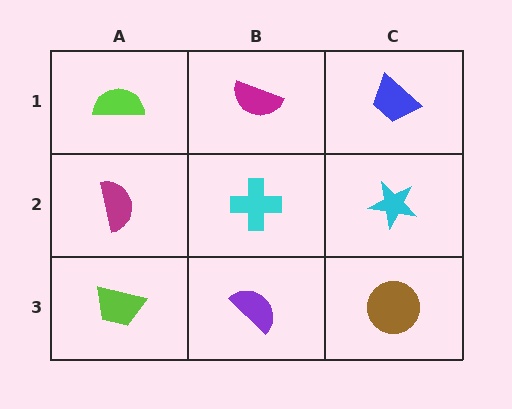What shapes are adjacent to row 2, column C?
A blue trapezoid (row 1, column C), a brown circle (row 3, column C), a cyan cross (row 2, column B).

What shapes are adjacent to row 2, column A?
A lime semicircle (row 1, column A), a lime trapezoid (row 3, column A), a cyan cross (row 2, column B).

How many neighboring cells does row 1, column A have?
2.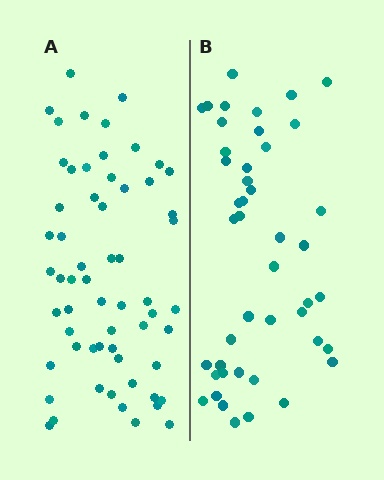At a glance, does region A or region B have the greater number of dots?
Region A (the left region) has more dots.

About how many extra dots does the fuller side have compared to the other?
Region A has approximately 15 more dots than region B.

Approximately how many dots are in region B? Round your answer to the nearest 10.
About 40 dots. (The exact count is 45, which rounds to 40.)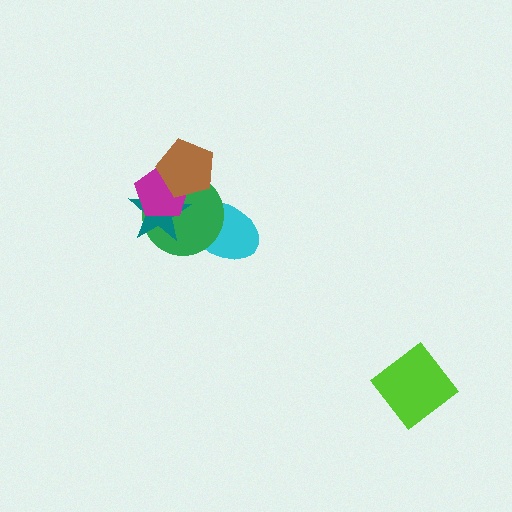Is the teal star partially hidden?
Yes, it is partially covered by another shape.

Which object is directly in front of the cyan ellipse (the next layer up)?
The green circle is directly in front of the cyan ellipse.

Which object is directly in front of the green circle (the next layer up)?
The teal star is directly in front of the green circle.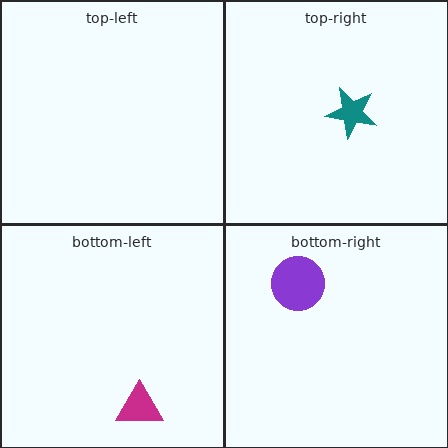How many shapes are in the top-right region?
1.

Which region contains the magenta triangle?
The bottom-left region.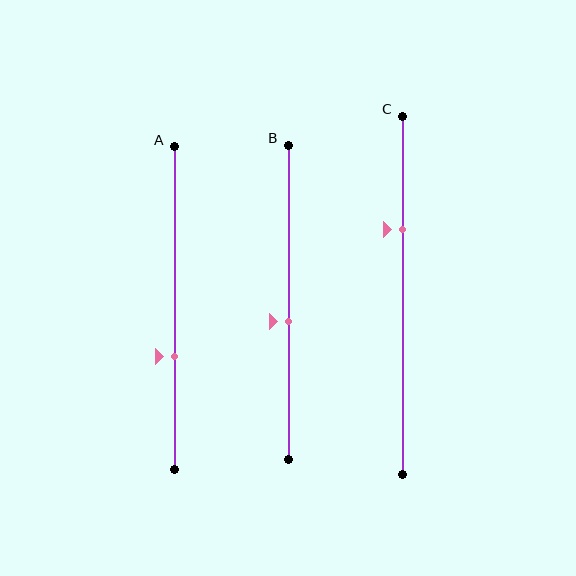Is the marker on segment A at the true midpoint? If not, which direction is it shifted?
No, the marker on segment A is shifted downward by about 15% of the segment length.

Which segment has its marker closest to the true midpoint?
Segment B has its marker closest to the true midpoint.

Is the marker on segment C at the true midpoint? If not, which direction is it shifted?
No, the marker on segment C is shifted upward by about 18% of the segment length.